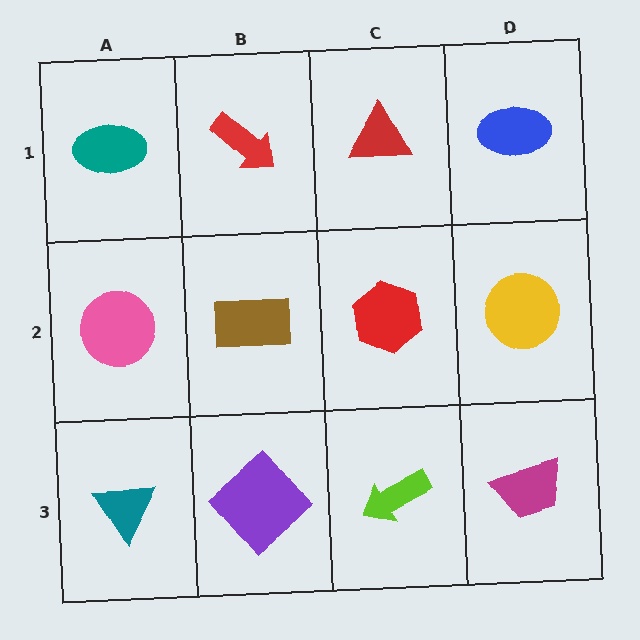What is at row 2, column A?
A pink circle.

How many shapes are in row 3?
4 shapes.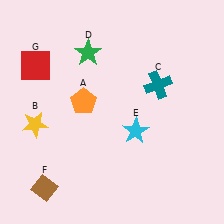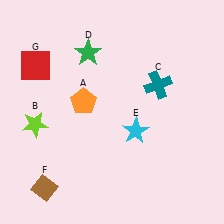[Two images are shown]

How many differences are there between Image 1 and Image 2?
There is 1 difference between the two images.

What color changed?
The star (B) changed from yellow in Image 1 to lime in Image 2.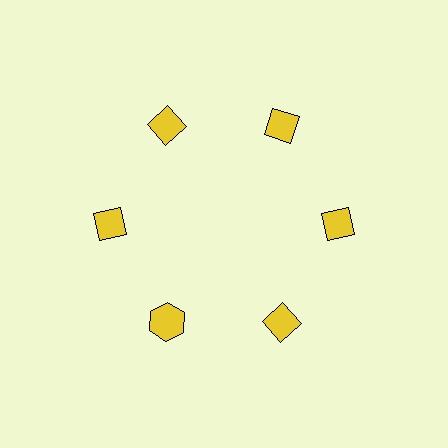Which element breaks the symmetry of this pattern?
The yellow hexagon at roughly the 7 o'clock position breaks the symmetry. All other shapes are yellow diamonds.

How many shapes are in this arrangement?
There are 6 shapes arranged in a ring pattern.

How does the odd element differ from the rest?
It has a different shape: hexagon instead of diamond.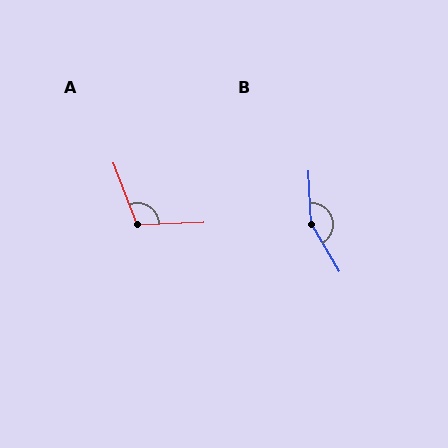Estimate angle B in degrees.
Approximately 152 degrees.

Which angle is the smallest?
A, at approximately 109 degrees.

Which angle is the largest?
B, at approximately 152 degrees.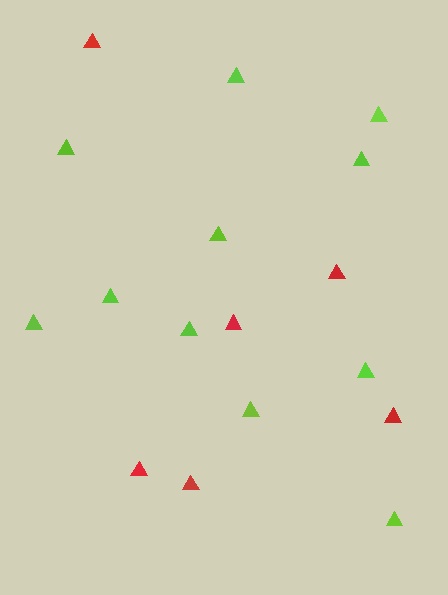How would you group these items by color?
There are 2 groups: one group of red triangles (6) and one group of lime triangles (11).